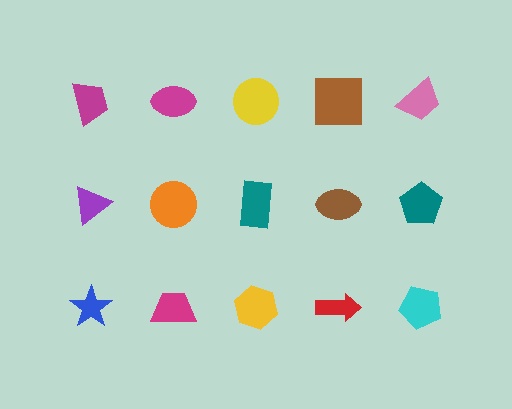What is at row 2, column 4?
A brown ellipse.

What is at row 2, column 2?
An orange circle.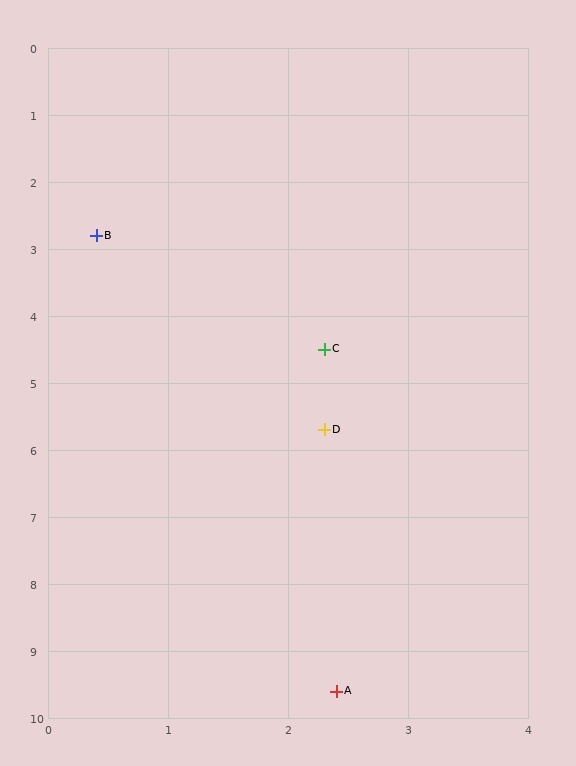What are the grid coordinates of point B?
Point B is at approximately (0.4, 2.8).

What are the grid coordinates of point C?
Point C is at approximately (2.3, 4.5).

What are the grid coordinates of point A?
Point A is at approximately (2.4, 9.6).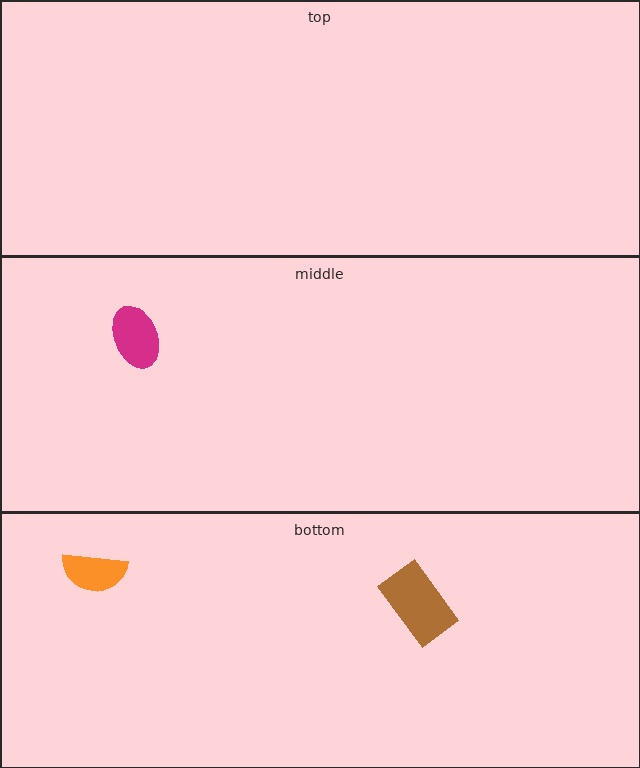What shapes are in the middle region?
The magenta ellipse.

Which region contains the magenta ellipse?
The middle region.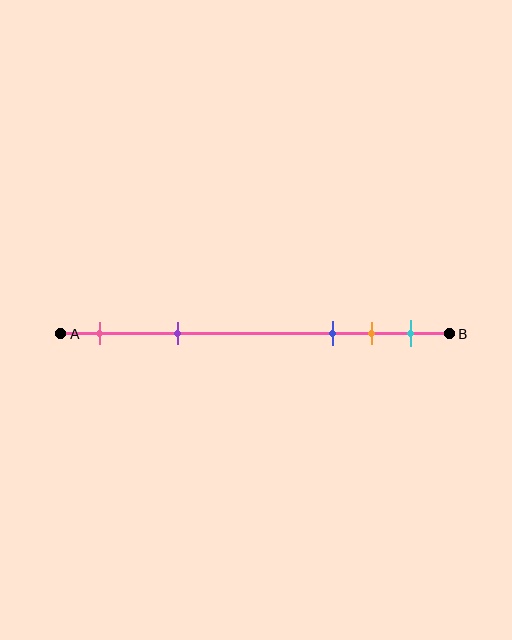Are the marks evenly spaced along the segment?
No, the marks are not evenly spaced.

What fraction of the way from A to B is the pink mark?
The pink mark is approximately 10% (0.1) of the way from A to B.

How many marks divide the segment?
There are 5 marks dividing the segment.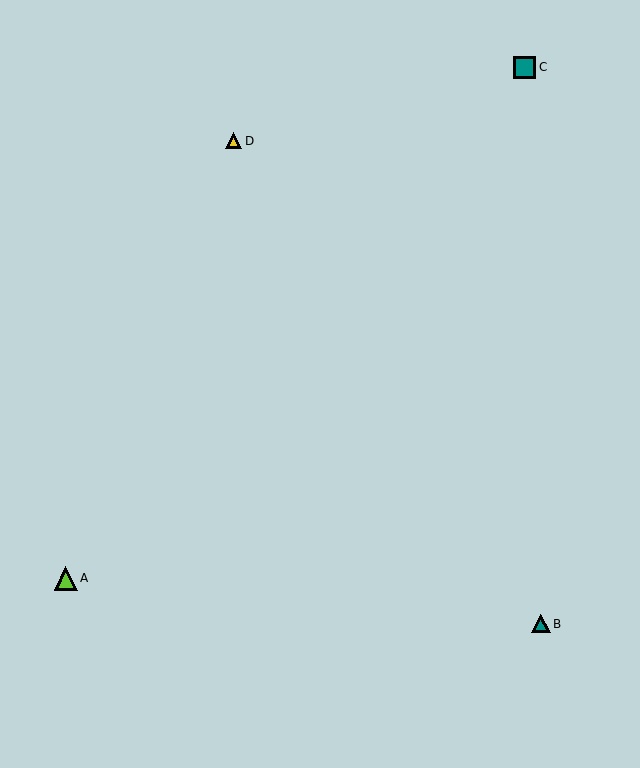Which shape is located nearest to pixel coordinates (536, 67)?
The teal square (labeled C) at (525, 67) is nearest to that location.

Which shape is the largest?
The lime triangle (labeled A) is the largest.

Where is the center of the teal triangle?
The center of the teal triangle is at (541, 624).